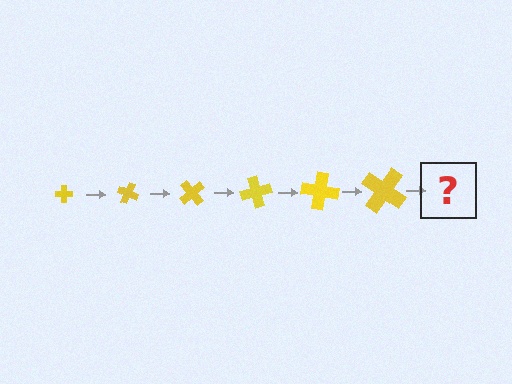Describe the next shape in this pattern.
It should be a cross, larger than the previous one and rotated 150 degrees from the start.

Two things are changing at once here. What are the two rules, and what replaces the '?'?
The two rules are that the cross grows larger each step and it rotates 25 degrees each step. The '?' should be a cross, larger than the previous one and rotated 150 degrees from the start.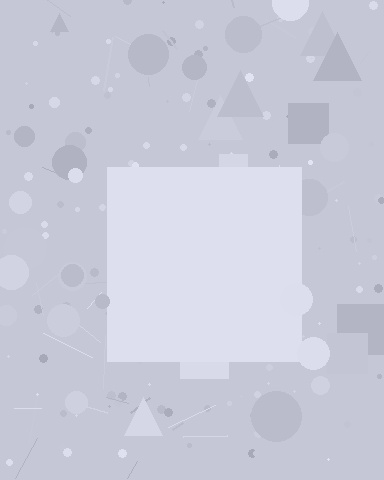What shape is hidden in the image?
A square is hidden in the image.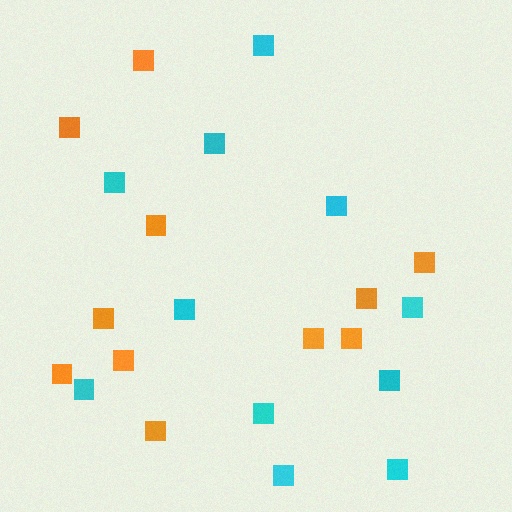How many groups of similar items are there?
There are 2 groups: one group of orange squares (11) and one group of cyan squares (11).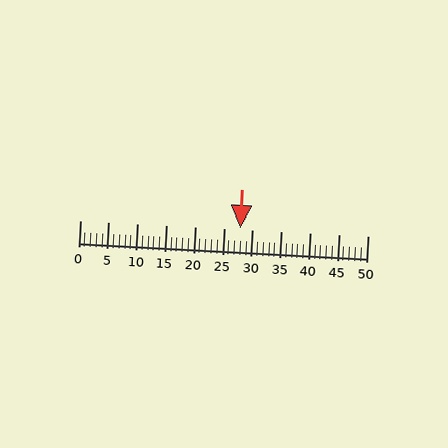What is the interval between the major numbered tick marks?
The major tick marks are spaced 5 units apart.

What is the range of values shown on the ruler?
The ruler shows values from 0 to 50.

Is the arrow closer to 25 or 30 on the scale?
The arrow is closer to 30.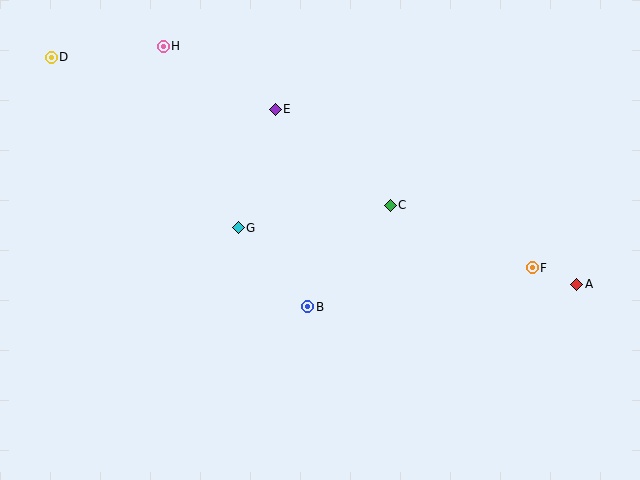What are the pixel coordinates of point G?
Point G is at (238, 228).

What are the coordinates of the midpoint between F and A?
The midpoint between F and A is at (555, 276).